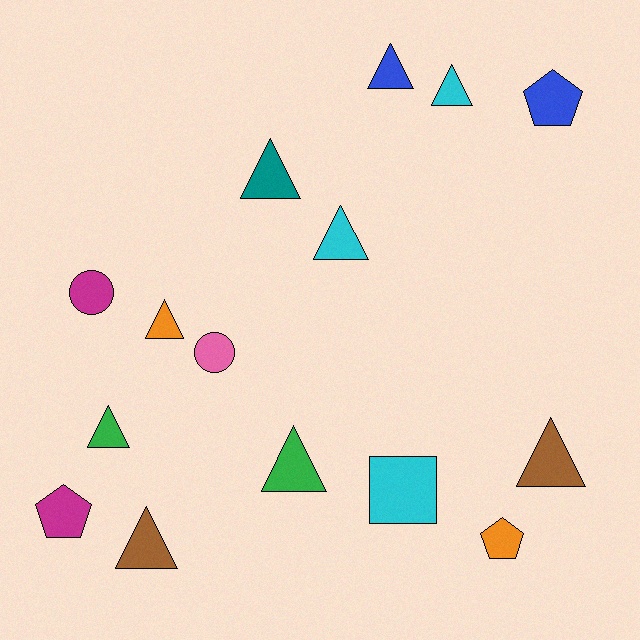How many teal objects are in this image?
There is 1 teal object.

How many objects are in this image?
There are 15 objects.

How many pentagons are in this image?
There are 3 pentagons.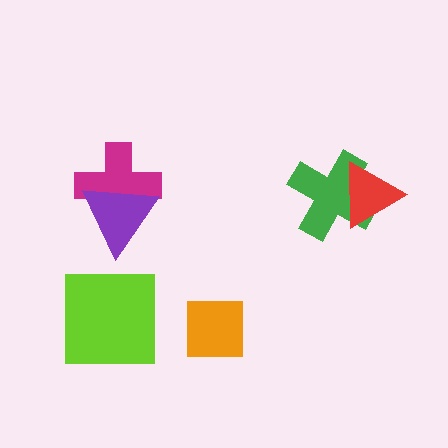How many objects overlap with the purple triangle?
1 object overlaps with the purple triangle.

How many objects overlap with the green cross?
1 object overlaps with the green cross.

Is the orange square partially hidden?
No, no other shape covers it.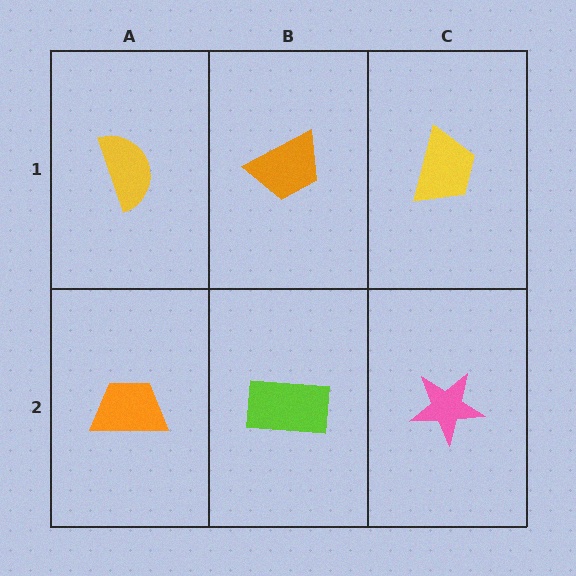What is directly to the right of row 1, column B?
A yellow trapezoid.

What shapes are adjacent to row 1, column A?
An orange trapezoid (row 2, column A), an orange trapezoid (row 1, column B).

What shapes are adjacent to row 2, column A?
A yellow semicircle (row 1, column A), a lime rectangle (row 2, column B).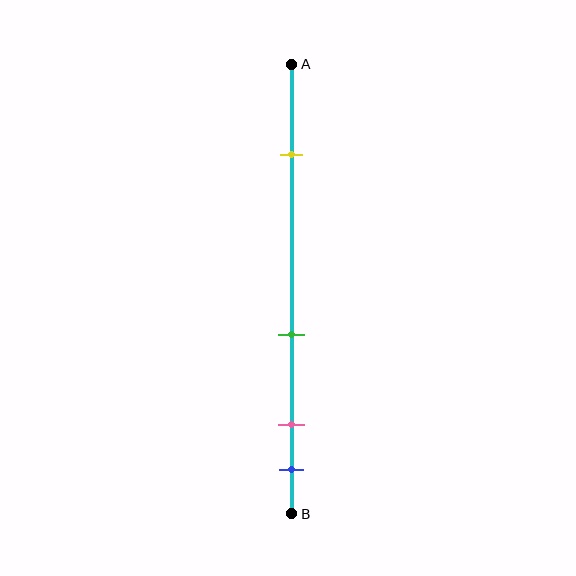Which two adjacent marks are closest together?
The pink and blue marks are the closest adjacent pair.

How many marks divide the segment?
There are 4 marks dividing the segment.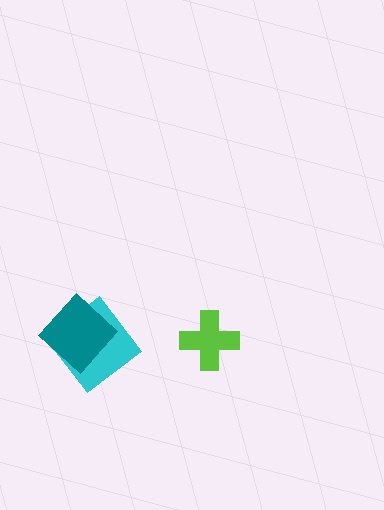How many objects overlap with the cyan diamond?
1 object overlaps with the cyan diamond.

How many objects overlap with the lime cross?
0 objects overlap with the lime cross.